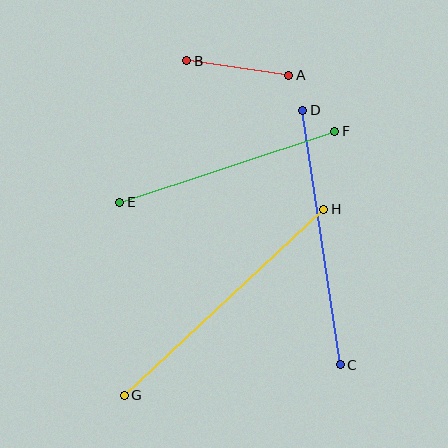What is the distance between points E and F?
The distance is approximately 226 pixels.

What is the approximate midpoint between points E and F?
The midpoint is at approximately (227, 167) pixels.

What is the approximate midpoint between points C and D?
The midpoint is at approximately (322, 238) pixels.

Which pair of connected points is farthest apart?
Points G and H are farthest apart.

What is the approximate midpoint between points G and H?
The midpoint is at approximately (224, 302) pixels.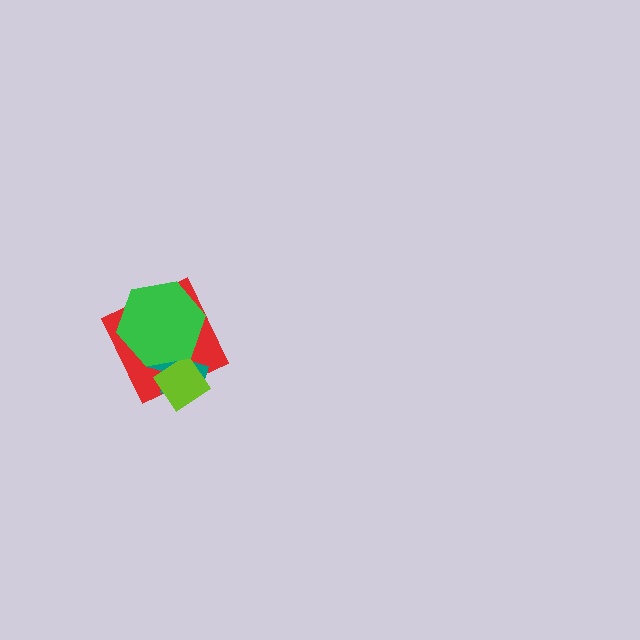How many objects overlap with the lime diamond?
3 objects overlap with the lime diamond.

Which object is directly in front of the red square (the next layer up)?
The teal cross is directly in front of the red square.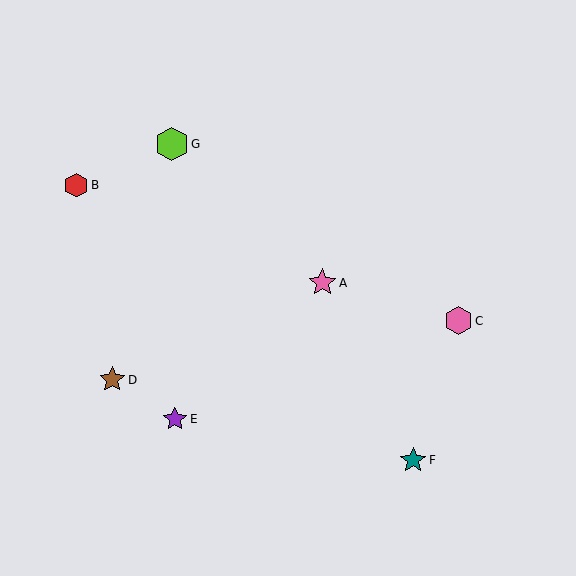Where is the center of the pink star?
The center of the pink star is at (322, 283).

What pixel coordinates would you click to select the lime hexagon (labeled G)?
Click at (172, 144) to select the lime hexagon G.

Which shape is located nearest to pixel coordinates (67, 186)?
The red hexagon (labeled B) at (76, 185) is nearest to that location.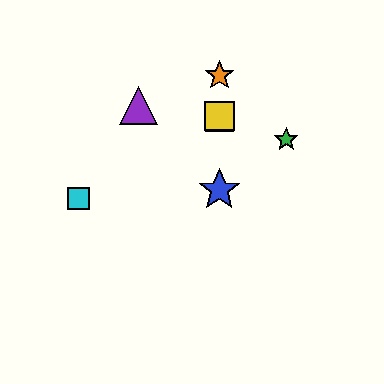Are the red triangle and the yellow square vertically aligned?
Yes, both are at x≈219.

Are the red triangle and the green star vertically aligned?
No, the red triangle is at x≈219 and the green star is at x≈286.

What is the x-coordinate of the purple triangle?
The purple triangle is at x≈138.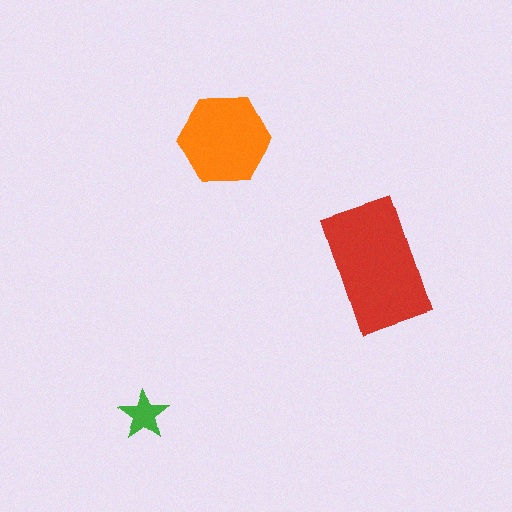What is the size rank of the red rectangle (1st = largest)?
1st.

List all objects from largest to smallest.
The red rectangle, the orange hexagon, the green star.